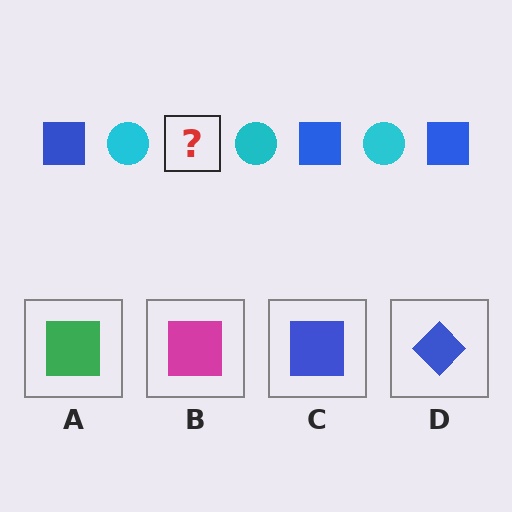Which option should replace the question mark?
Option C.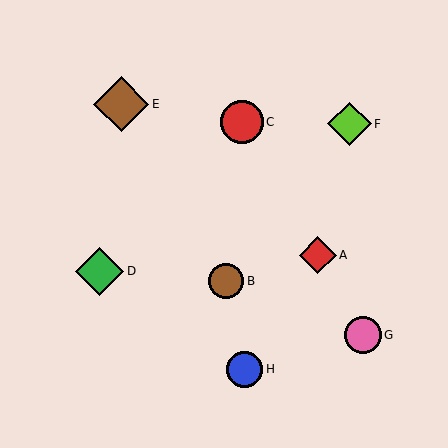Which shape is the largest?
The brown diamond (labeled E) is the largest.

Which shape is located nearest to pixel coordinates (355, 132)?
The lime diamond (labeled F) at (349, 124) is nearest to that location.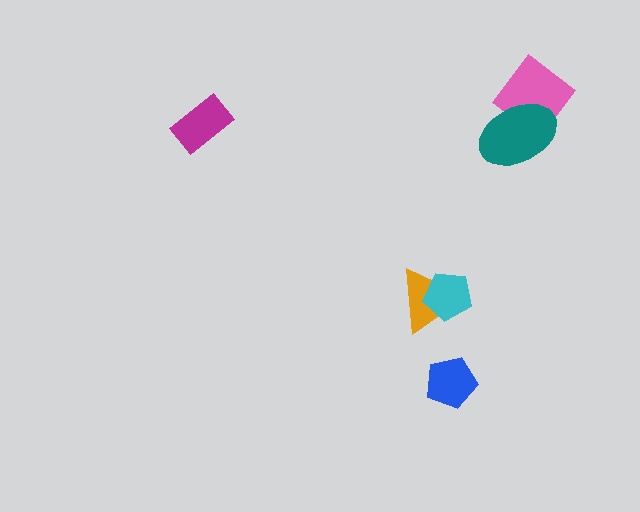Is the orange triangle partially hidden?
Yes, it is partially covered by another shape.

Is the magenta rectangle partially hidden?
No, no other shape covers it.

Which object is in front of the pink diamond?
The teal ellipse is in front of the pink diamond.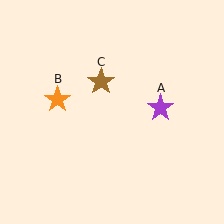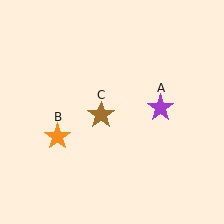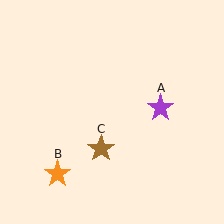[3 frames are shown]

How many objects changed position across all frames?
2 objects changed position: orange star (object B), brown star (object C).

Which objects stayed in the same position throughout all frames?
Purple star (object A) remained stationary.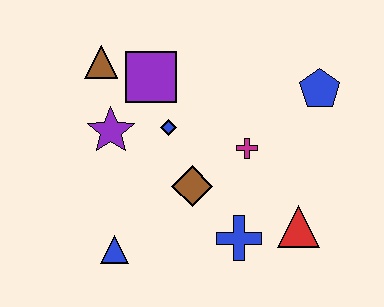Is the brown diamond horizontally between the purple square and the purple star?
No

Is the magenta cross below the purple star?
Yes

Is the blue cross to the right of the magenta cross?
No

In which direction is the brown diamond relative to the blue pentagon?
The brown diamond is to the left of the blue pentagon.